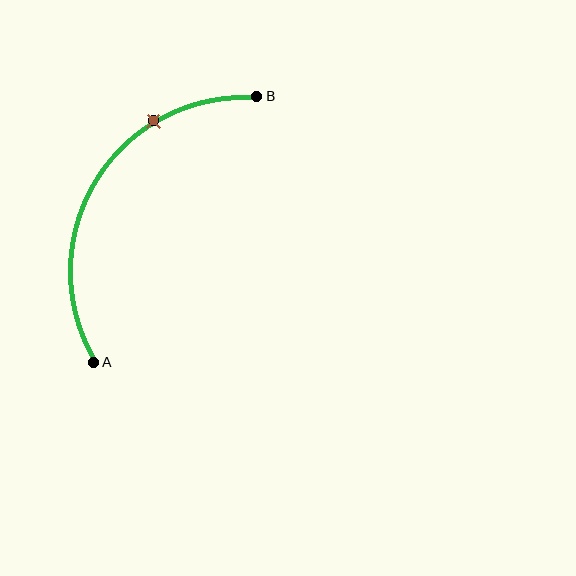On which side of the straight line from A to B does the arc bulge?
The arc bulges to the left of the straight line connecting A and B.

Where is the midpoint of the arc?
The arc midpoint is the point on the curve farthest from the straight line joining A and B. It sits to the left of that line.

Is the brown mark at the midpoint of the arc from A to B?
No. The brown mark lies on the arc but is closer to endpoint B. The arc midpoint would be at the point on the curve equidistant along the arc from both A and B.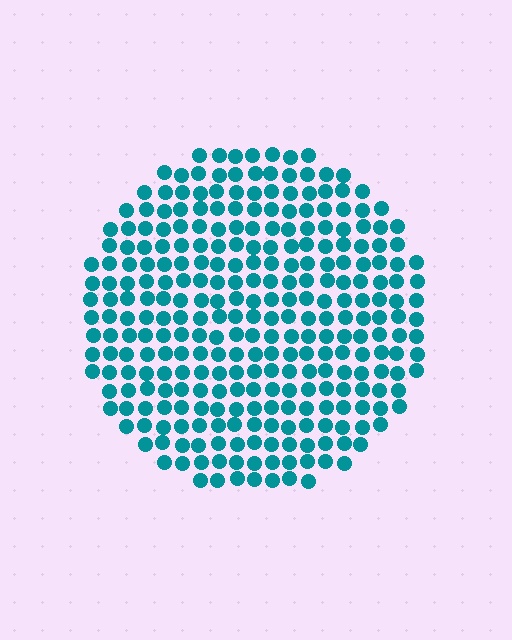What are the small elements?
The small elements are circles.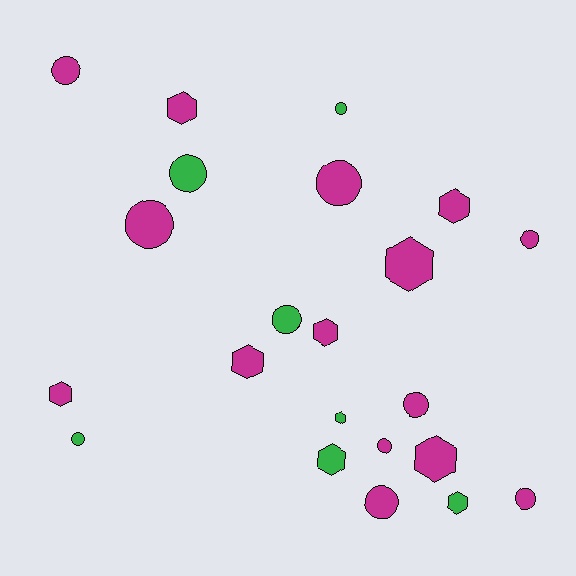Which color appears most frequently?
Magenta, with 15 objects.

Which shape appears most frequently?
Circle, with 12 objects.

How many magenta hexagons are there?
There are 7 magenta hexagons.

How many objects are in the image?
There are 22 objects.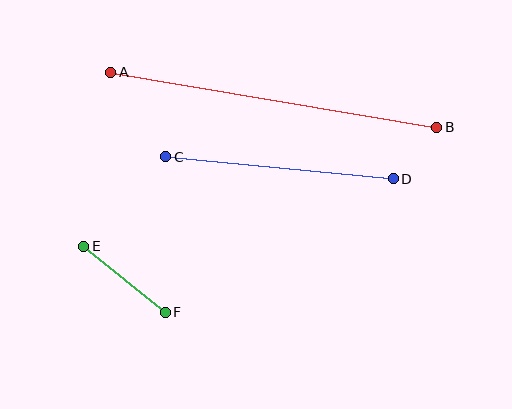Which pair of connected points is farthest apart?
Points A and B are farthest apart.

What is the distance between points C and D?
The distance is approximately 228 pixels.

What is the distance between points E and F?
The distance is approximately 105 pixels.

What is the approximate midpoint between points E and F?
The midpoint is at approximately (125, 279) pixels.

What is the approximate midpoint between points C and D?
The midpoint is at approximately (280, 168) pixels.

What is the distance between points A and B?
The distance is approximately 330 pixels.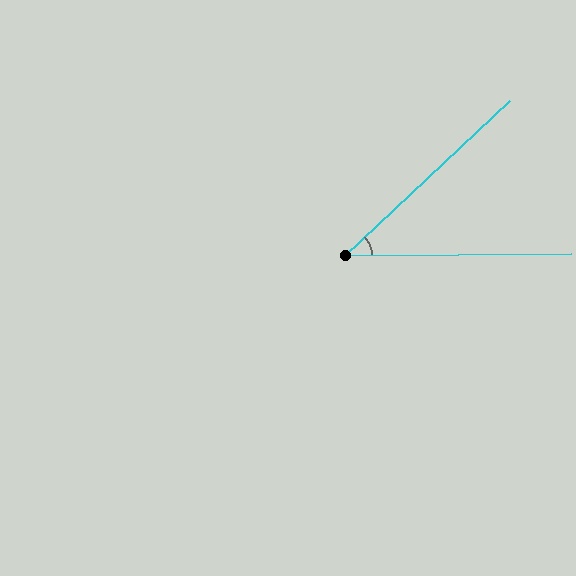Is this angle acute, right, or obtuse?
It is acute.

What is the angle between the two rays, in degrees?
Approximately 43 degrees.